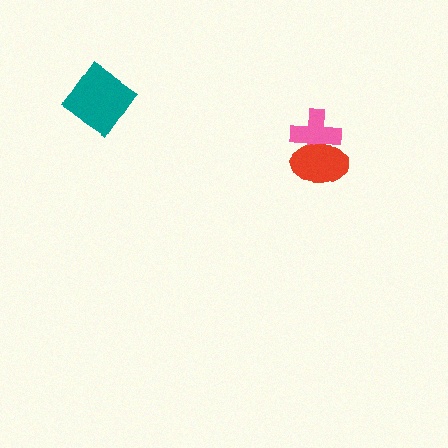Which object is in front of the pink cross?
The red ellipse is in front of the pink cross.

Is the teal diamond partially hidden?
No, no other shape covers it.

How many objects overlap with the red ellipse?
1 object overlaps with the red ellipse.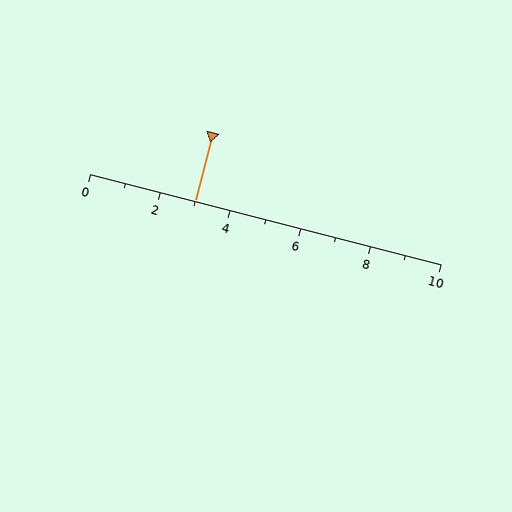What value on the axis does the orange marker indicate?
The marker indicates approximately 3.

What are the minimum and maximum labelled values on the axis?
The axis runs from 0 to 10.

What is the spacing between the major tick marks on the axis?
The major ticks are spaced 2 apart.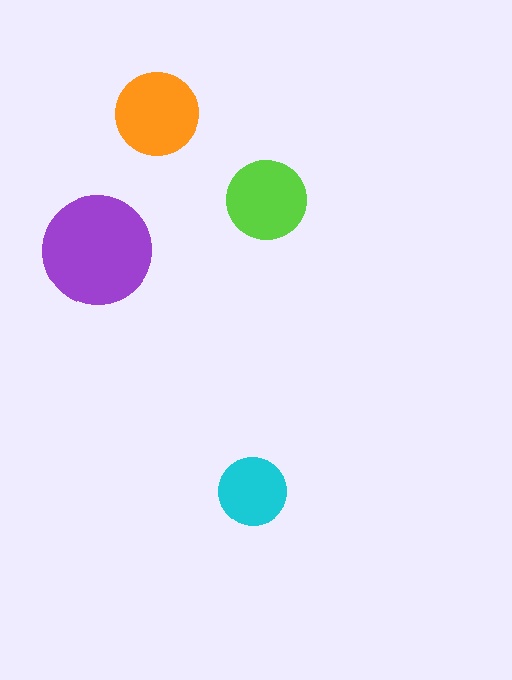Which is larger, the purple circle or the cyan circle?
The purple one.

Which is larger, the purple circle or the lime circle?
The purple one.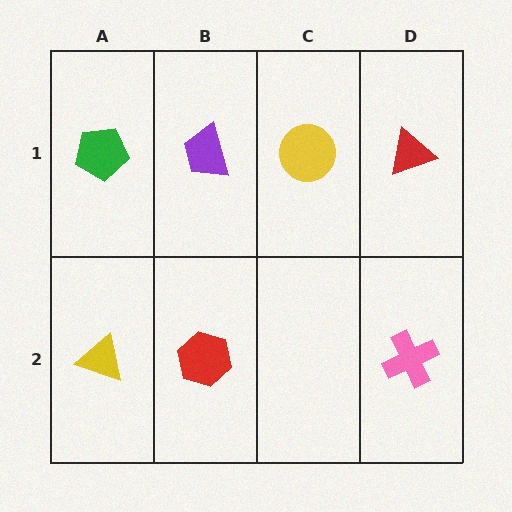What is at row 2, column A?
A yellow triangle.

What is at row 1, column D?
A red triangle.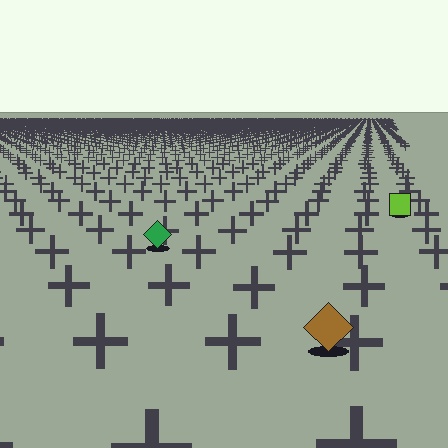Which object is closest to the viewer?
The brown diamond is closest. The texture marks near it are larger and more spread out.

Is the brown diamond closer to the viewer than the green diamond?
Yes. The brown diamond is closer — you can tell from the texture gradient: the ground texture is coarser near it.